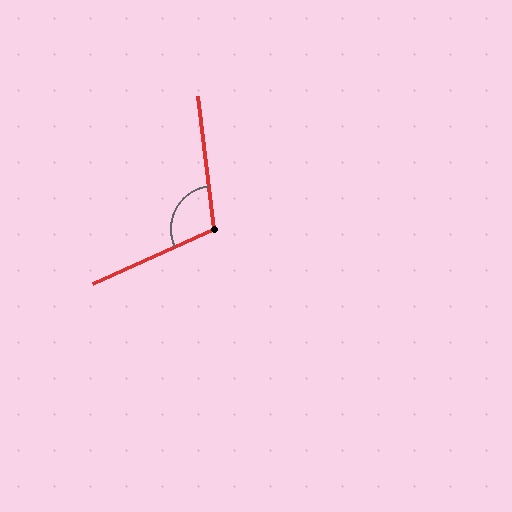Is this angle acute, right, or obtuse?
It is obtuse.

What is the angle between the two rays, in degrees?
Approximately 108 degrees.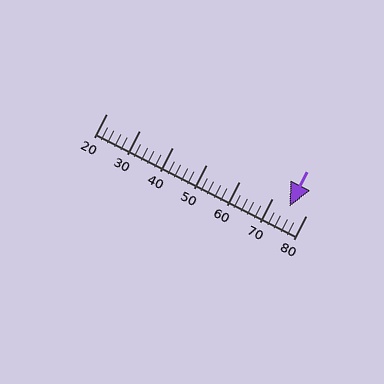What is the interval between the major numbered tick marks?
The major tick marks are spaced 10 units apart.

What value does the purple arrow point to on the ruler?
The purple arrow points to approximately 75.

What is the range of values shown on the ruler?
The ruler shows values from 20 to 80.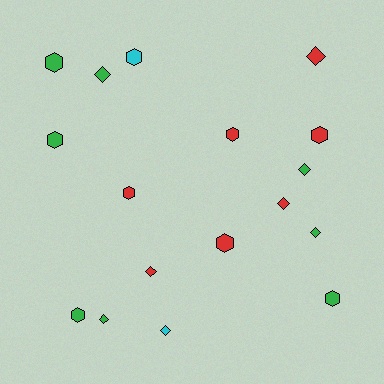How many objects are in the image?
There are 17 objects.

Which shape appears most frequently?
Hexagon, with 9 objects.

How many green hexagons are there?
There are 4 green hexagons.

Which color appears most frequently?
Green, with 8 objects.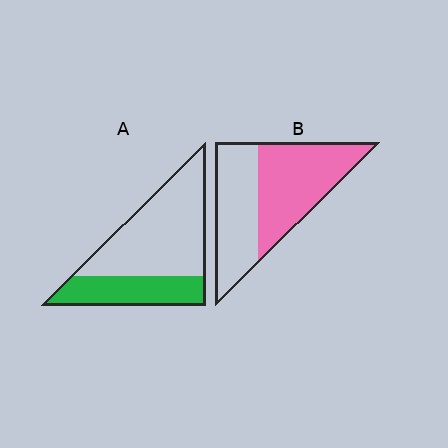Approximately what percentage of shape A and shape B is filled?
A is approximately 35% and B is approximately 55%.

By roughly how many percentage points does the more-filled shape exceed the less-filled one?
By roughly 20 percentage points (B over A).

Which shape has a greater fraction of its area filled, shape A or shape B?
Shape B.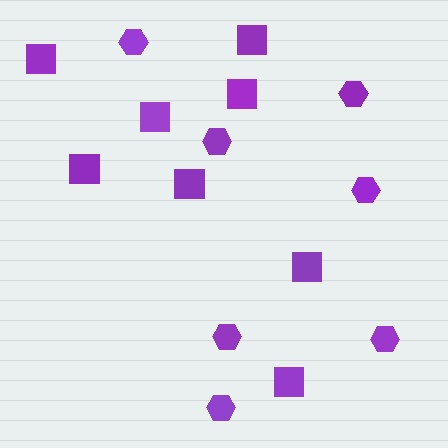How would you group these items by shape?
There are 2 groups: one group of hexagons (7) and one group of squares (8).